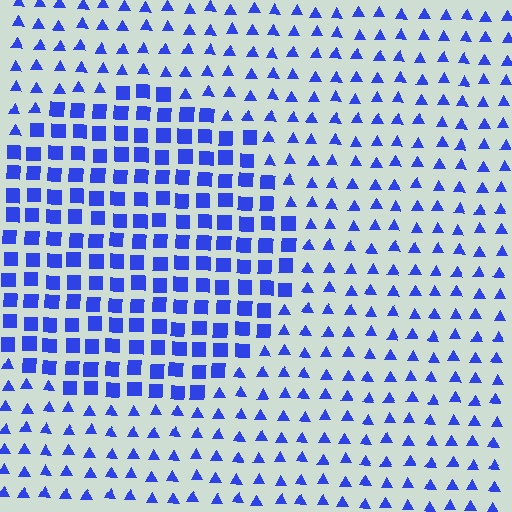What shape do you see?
I see a circle.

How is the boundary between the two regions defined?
The boundary is defined by a change in element shape: squares inside vs. triangles outside. All elements share the same color and spacing.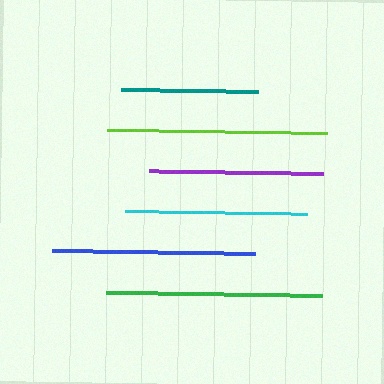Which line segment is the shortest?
The teal line is the shortest at approximately 137 pixels.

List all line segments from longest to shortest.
From longest to shortest: lime, green, blue, cyan, purple, teal.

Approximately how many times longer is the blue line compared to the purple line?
The blue line is approximately 1.2 times the length of the purple line.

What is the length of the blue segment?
The blue segment is approximately 203 pixels long.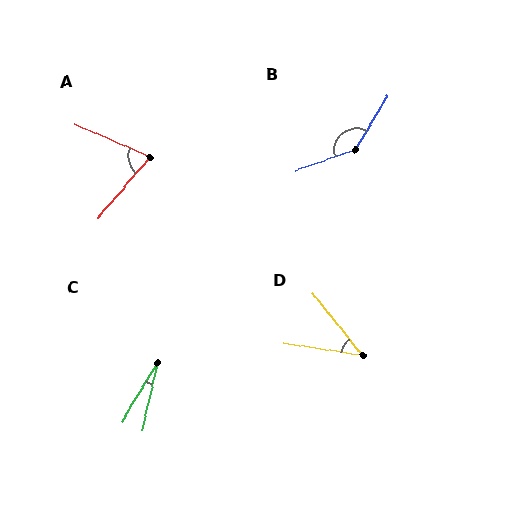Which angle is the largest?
B, at approximately 140 degrees.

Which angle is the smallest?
C, at approximately 18 degrees.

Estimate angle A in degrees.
Approximately 74 degrees.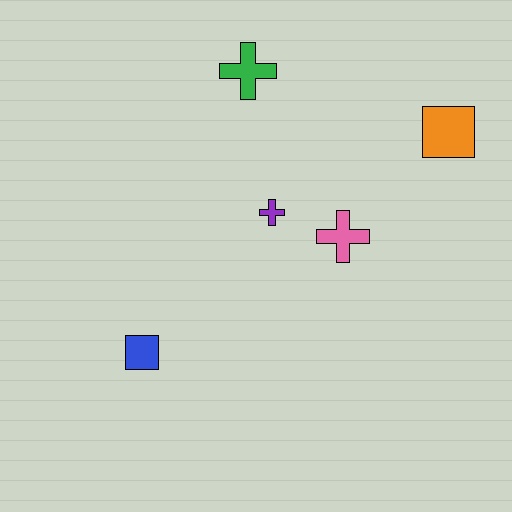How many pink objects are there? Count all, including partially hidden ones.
There is 1 pink object.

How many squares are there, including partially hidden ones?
There are 2 squares.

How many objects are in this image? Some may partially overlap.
There are 5 objects.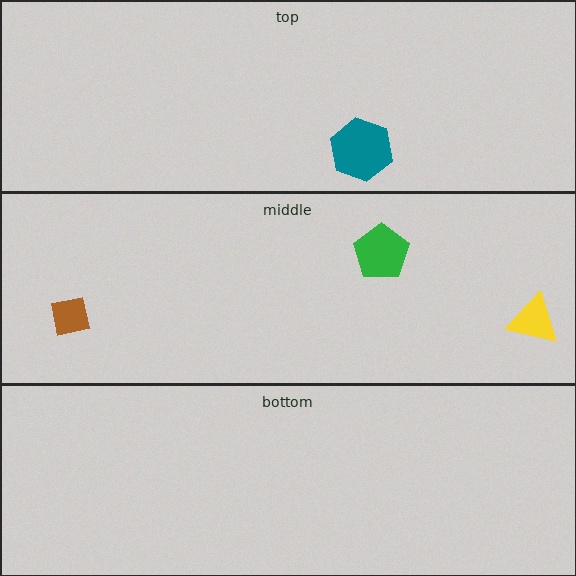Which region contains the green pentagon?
The middle region.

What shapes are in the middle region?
The brown square, the green pentagon, the yellow triangle.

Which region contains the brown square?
The middle region.